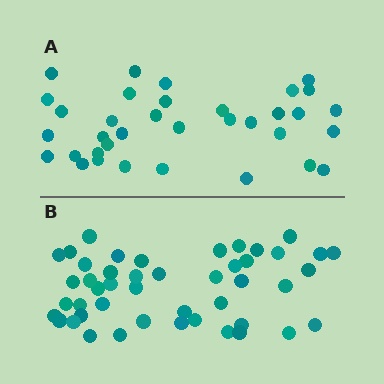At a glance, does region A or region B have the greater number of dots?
Region B (the bottom region) has more dots.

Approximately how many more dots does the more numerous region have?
Region B has roughly 12 or so more dots than region A.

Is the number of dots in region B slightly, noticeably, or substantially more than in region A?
Region B has noticeably more, but not dramatically so. The ratio is roughly 1.3 to 1.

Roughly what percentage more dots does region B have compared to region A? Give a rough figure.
About 30% more.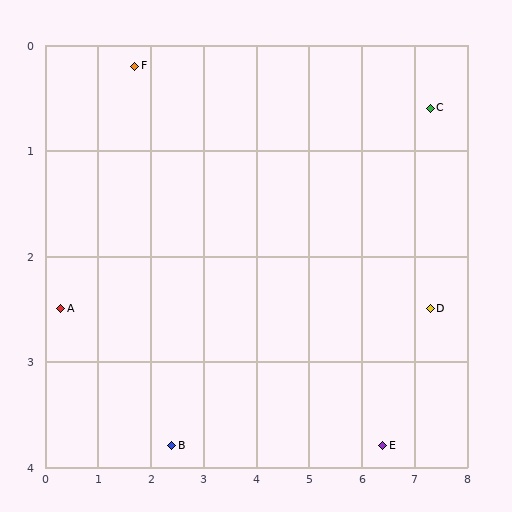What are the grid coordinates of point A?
Point A is at approximately (0.3, 2.5).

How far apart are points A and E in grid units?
Points A and E are about 6.2 grid units apart.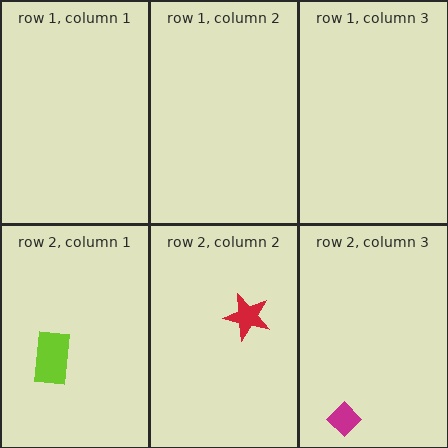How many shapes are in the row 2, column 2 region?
1.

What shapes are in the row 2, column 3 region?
The magenta diamond.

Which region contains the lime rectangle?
The row 2, column 1 region.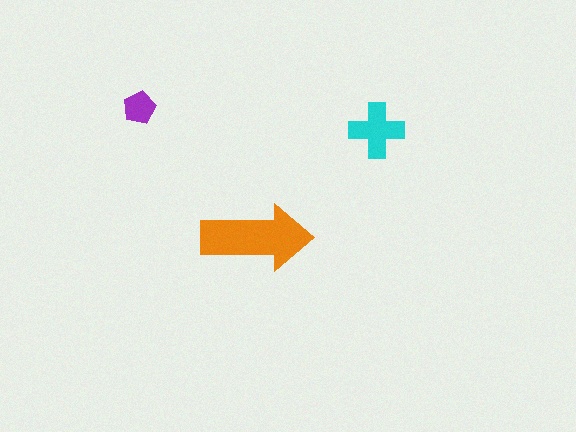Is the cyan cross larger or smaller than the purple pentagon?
Larger.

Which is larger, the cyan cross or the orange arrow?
The orange arrow.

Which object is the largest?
The orange arrow.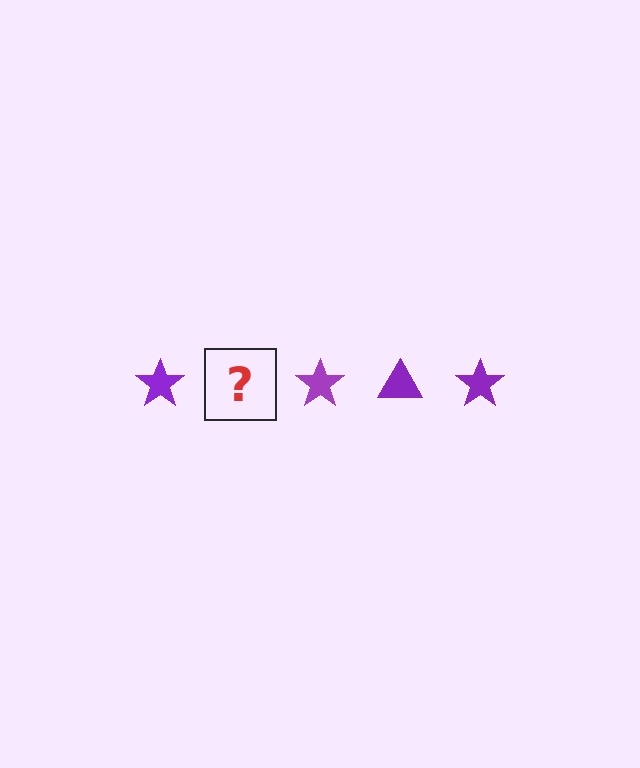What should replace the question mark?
The question mark should be replaced with a purple triangle.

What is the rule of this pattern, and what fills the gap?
The rule is that the pattern cycles through star, triangle shapes in purple. The gap should be filled with a purple triangle.